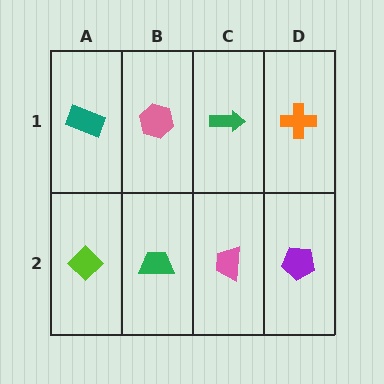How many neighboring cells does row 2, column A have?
2.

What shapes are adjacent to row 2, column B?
A pink hexagon (row 1, column B), a lime diamond (row 2, column A), a pink trapezoid (row 2, column C).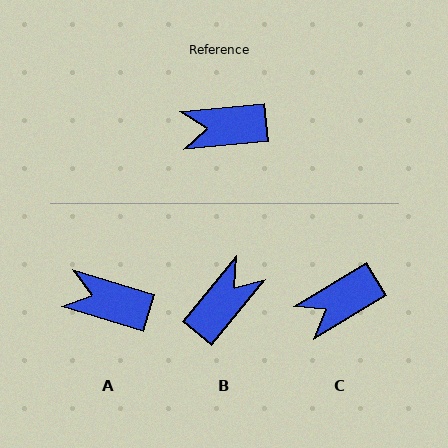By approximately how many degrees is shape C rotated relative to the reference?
Approximately 26 degrees counter-clockwise.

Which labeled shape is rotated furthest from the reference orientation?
B, about 135 degrees away.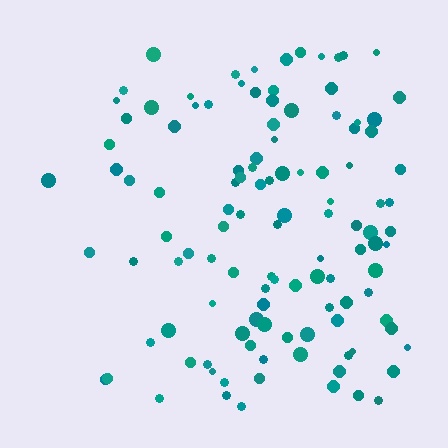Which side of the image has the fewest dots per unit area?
The left.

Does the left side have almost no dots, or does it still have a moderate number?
Still a moderate number, just noticeably fewer than the right.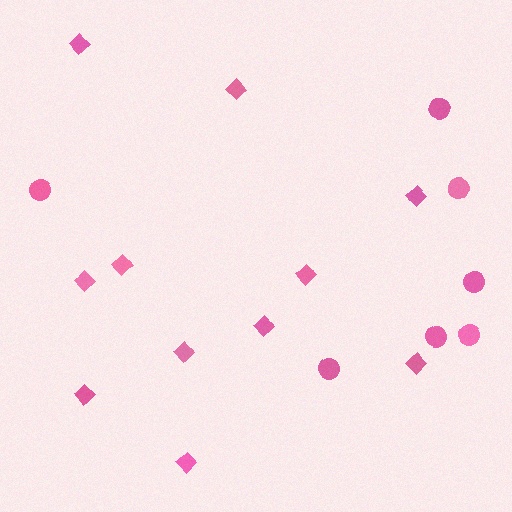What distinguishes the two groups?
There are 2 groups: one group of diamonds (11) and one group of circles (7).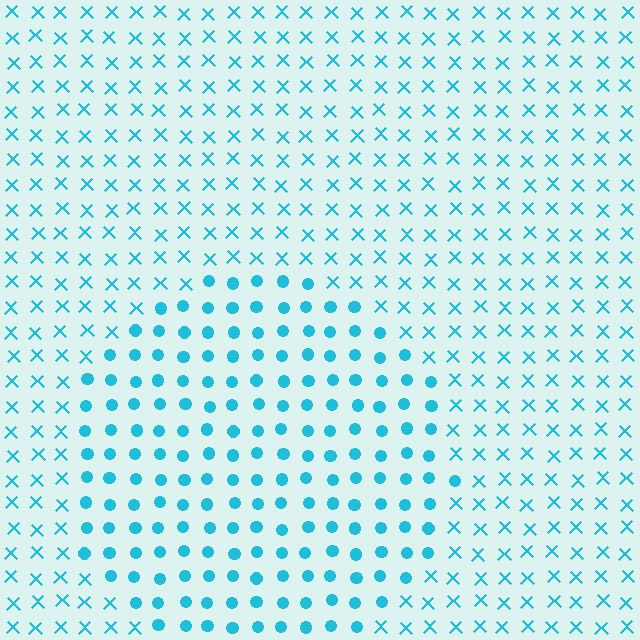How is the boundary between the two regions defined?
The boundary is defined by a change in element shape: circles inside vs. X marks outside. All elements share the same color and spacing.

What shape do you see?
I see a circle.